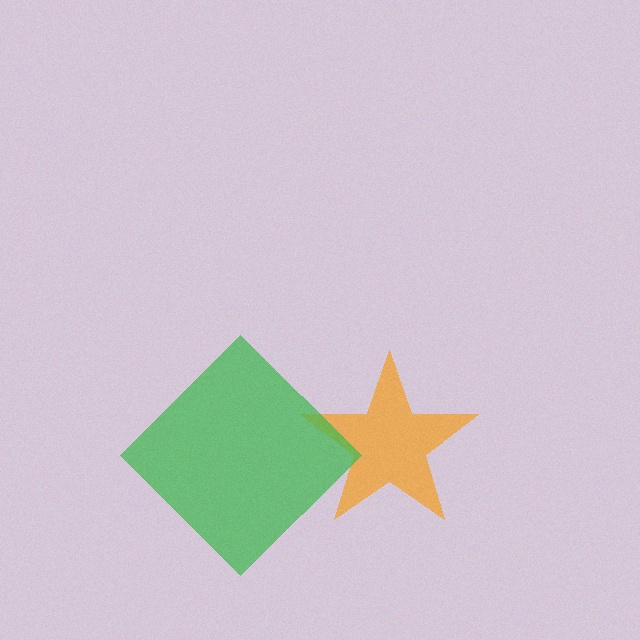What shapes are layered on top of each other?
The layered shapes are: an orange star, a green diamond.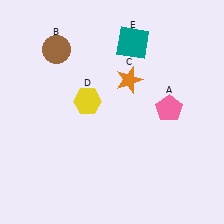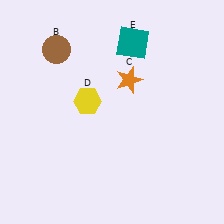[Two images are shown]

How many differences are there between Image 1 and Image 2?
There is 1 difference between the two images.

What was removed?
The pink pentagon (A) was removed in Image 2.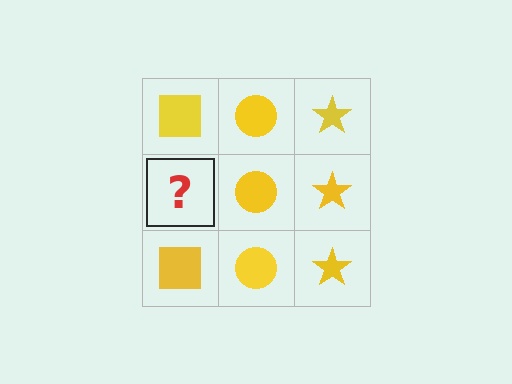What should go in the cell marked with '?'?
The missing cell should contain a yellow square.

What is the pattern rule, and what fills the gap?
The rule is that each column has a consistent shape. The gap should be filled with a yellow square.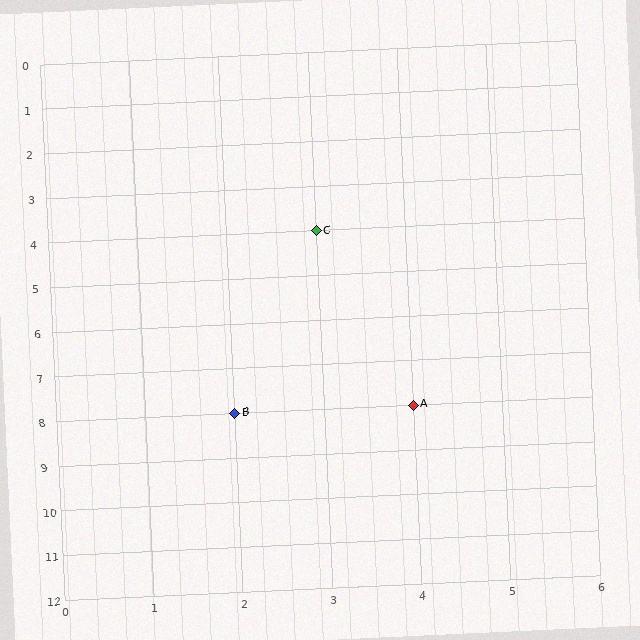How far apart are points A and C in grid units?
Points A and C are 1 column and 4 rows apart (about 4.1 grid units diagonally).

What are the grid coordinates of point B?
Point B is at grid coordinates (2, 8).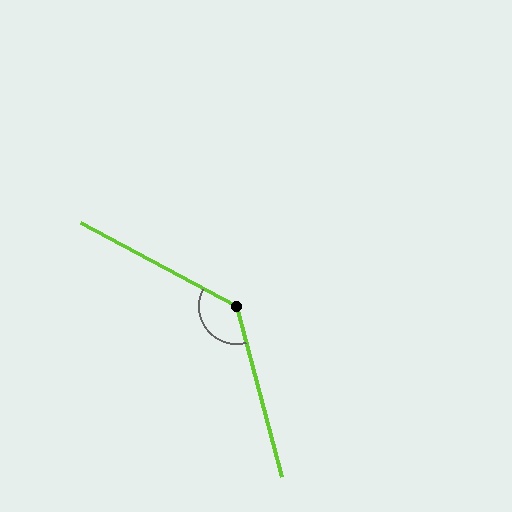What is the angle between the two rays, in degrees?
Approximately 133 degrees.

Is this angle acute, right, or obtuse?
It is obtuse.